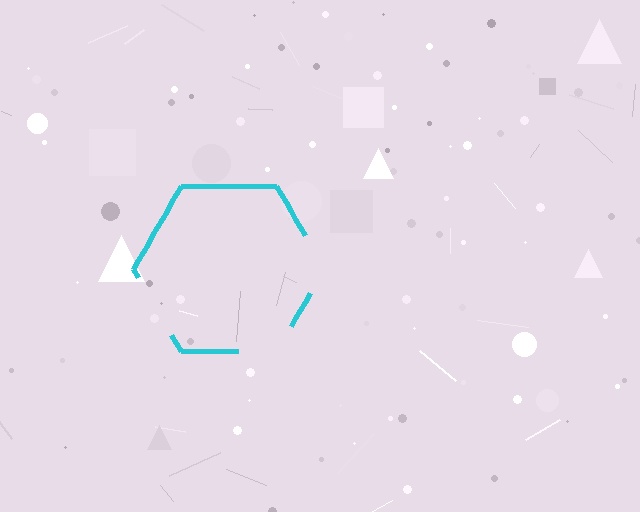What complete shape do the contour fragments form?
The contour fragments form a hexagon.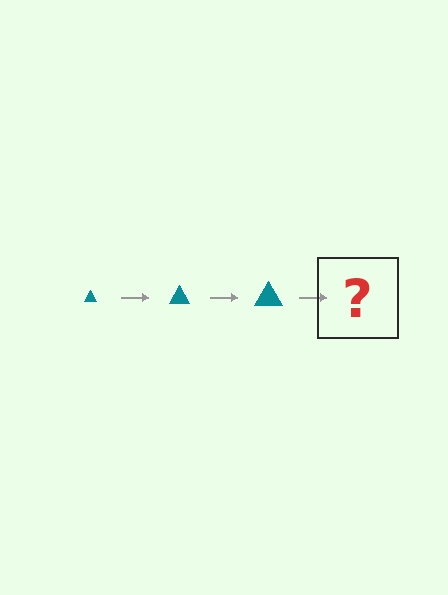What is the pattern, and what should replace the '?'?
The pattern is that the triangle gets progressively larger each step. The '?' should be a teal triangle, larger than the previous one.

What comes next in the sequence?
The next element should be a teal triangle, larger than the previous one.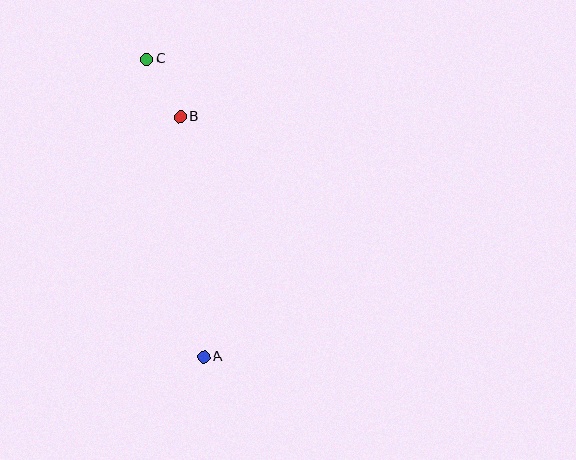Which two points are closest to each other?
Points B and C are closest to each other.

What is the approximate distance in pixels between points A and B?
The distance between A and B is approximately 241 pixels.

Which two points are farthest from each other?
Points A and C are farthest from each other.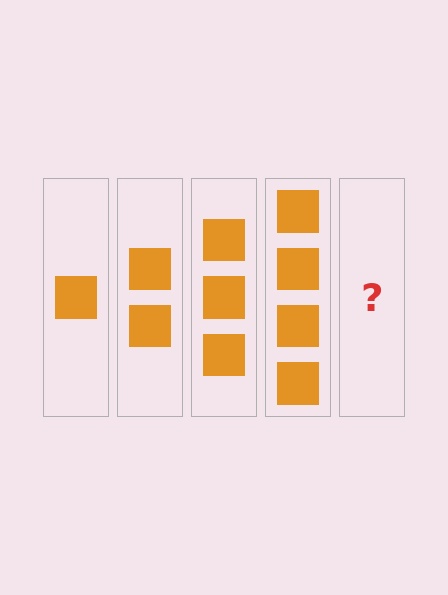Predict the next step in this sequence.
The next step is 5 squares.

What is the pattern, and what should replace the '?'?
The pattern is that each step adds one more square. The '?' should be 5 squares.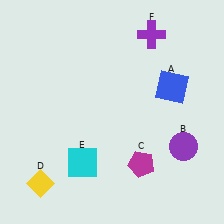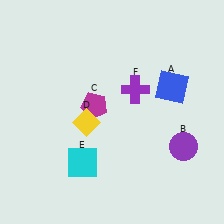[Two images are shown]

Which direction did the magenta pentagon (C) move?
The magenta pentagon (C) moved up.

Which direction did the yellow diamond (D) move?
The yellow diamond (D) moved up.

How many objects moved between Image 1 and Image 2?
3 objects moved between the two images.